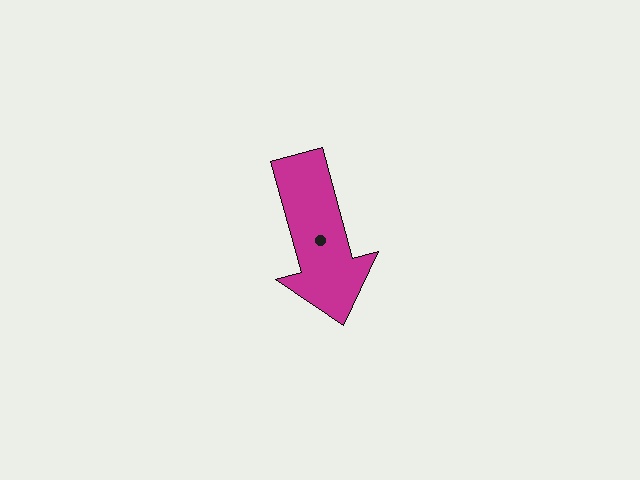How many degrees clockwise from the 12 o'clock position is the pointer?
Approximately 165 degrees.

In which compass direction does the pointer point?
South.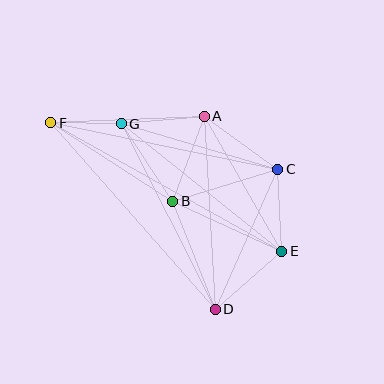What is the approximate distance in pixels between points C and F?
The distance between C and F is approximately 232 pixels.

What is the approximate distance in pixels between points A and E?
The distance between A and E is approximately 156 pixels.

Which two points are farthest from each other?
Points E and F are farthest from each other.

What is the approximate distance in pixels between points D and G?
The distance between D and G is approximately 208 pixels.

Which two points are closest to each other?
Points F and G are closest to each other.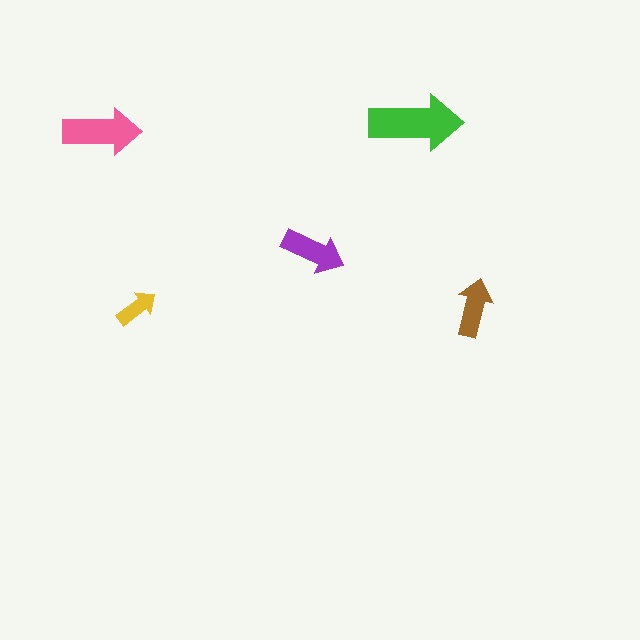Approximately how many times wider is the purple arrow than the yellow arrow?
About 1.5 times wider.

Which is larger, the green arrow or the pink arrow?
The green one.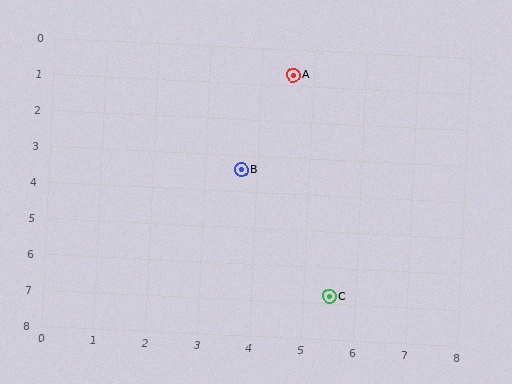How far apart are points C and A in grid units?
Points C and A are about 6.2 grid units apart.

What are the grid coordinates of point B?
Point B is at approximately (3.7, 3.4).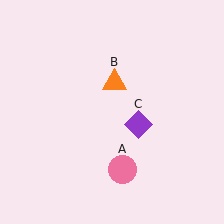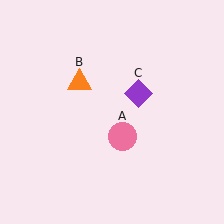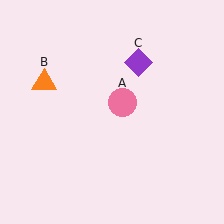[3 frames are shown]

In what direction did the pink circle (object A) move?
The pink circle (object A) moved up.